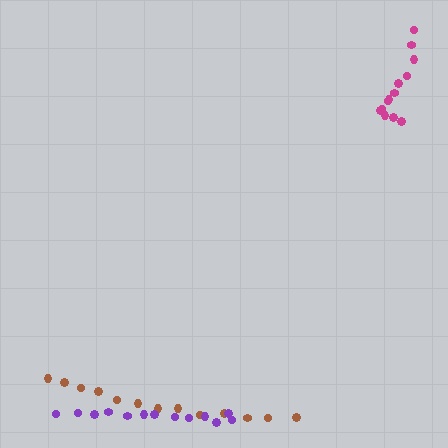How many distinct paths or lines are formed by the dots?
There are 3 distinct paths.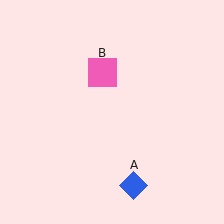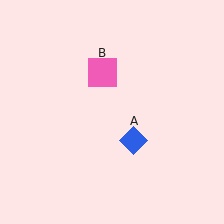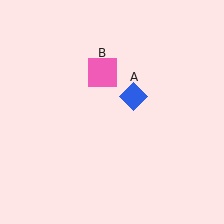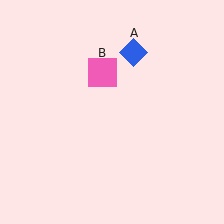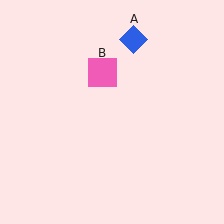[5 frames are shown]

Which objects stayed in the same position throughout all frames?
Pink square (object B) remained stationary.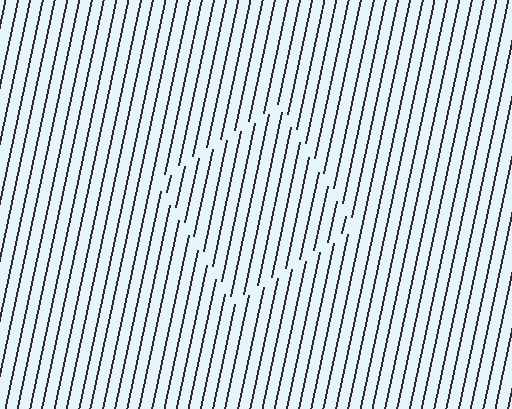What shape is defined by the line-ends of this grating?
An illusory square. The interior of the shape contains the same grating, shifted by half a period — the contour is defined by the phase discontinuity where line-ends from the inner and outer gratings abut.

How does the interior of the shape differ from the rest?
The interior of the shape contains the same grating, shifted by half a period — the contour is defined by the phase discontinuity where line-ends from the inner and outer gratings abut.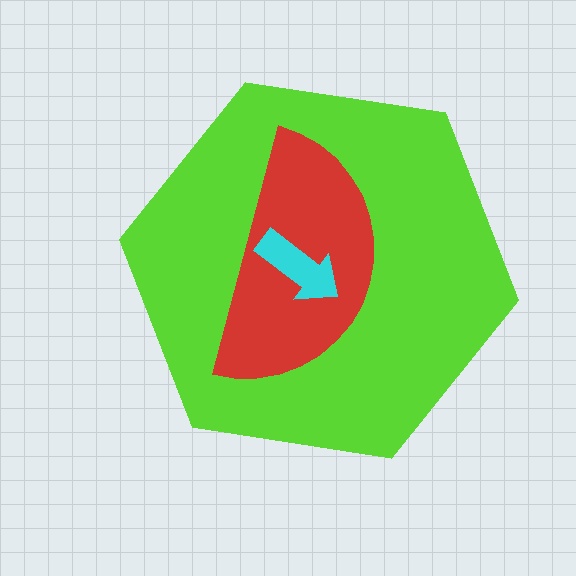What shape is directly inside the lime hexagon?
The red semicircle.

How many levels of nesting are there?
3.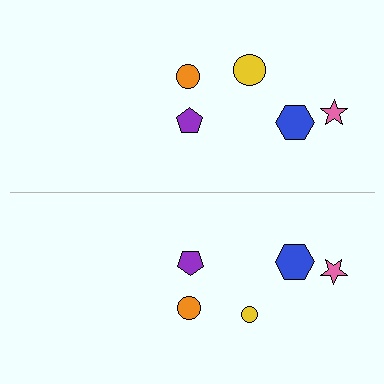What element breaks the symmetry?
The yellow circle on the bottom side has a different size than its mirror counterpart.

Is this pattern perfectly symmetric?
No, the pattern is not perfectly symmetric. The yellow circle on the bottom side has a different size than its mirror counterpart.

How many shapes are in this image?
There are 10 shapes in this image.